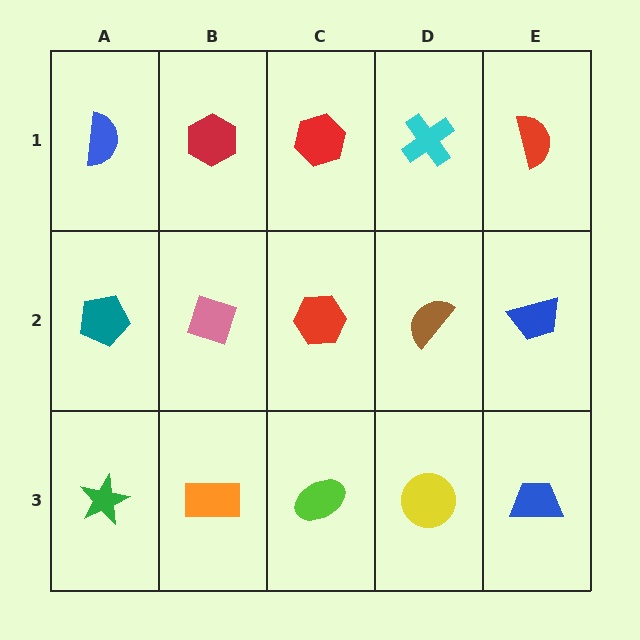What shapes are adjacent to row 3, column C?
A red hexagon (row 2, column C), an orange rectangle (row 3, column B), a yellow circle (row 3, column D).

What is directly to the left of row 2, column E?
A brown semicircle.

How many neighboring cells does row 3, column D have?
3.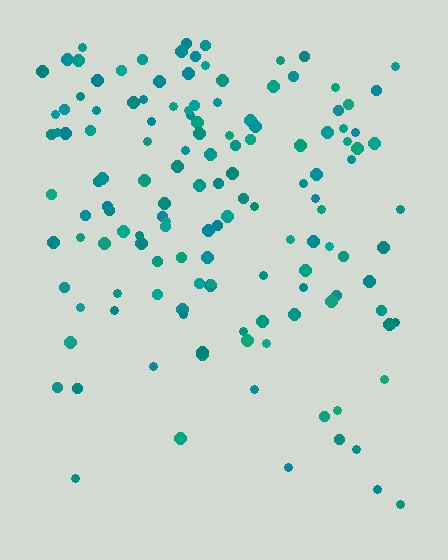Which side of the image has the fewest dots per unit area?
The bottom.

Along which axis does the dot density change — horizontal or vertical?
Vertical.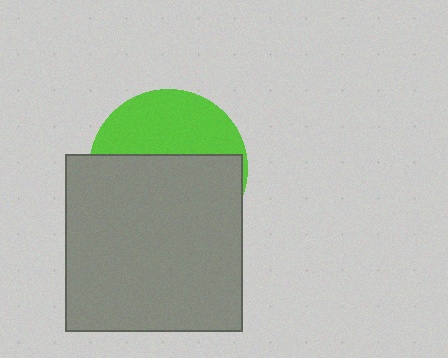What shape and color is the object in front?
The object in front is a gray square.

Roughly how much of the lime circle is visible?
A small part of it is visible (roughly 39%).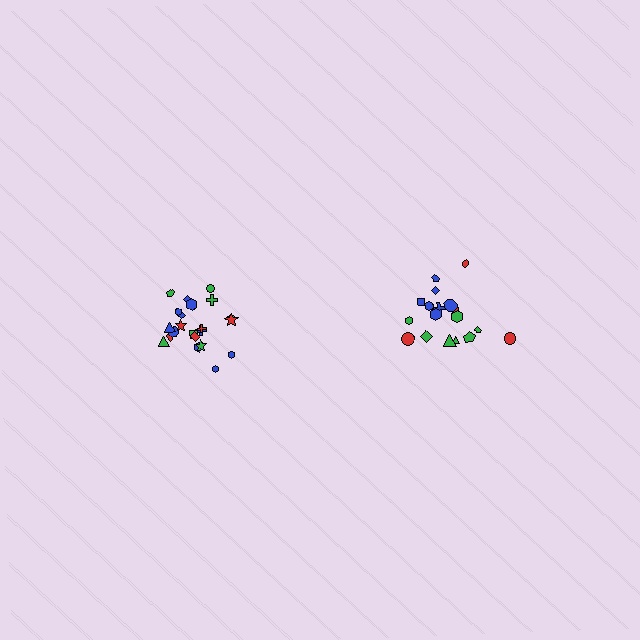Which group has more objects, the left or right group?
The left group.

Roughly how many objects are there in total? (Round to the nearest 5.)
Roughly 40 objects in total.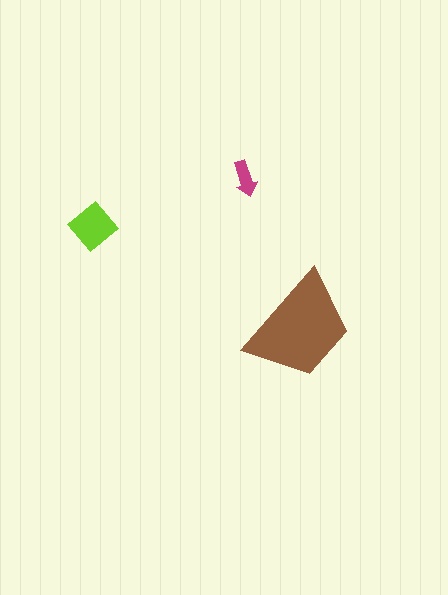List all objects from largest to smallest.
The brown trapezoid, the lime diamond, the magenta arrow.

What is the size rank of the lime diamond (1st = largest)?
2nd.